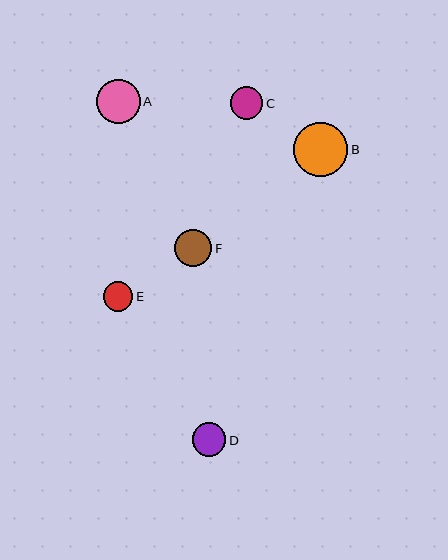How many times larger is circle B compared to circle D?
Circle B is approximately 1.6 times the size of circle D.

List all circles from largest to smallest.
From largest to smallest: B, A, F, D, C, E.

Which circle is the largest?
Circle B is the largest with a size of approximately 54 pixels.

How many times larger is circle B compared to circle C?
Circle B is approximately 1.7 times the size of circle C.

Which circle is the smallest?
Circle E is the smallest with a size of approximately 29 pixels.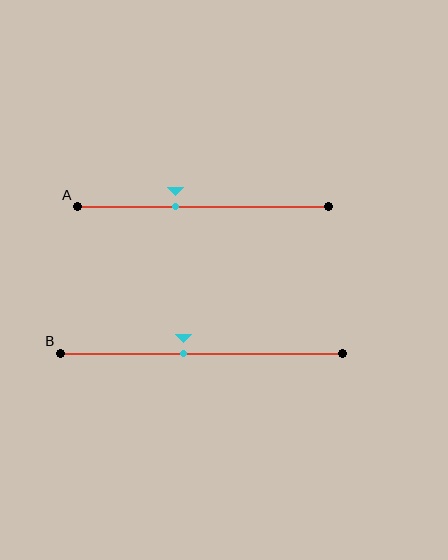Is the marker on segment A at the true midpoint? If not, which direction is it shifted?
No, the marker on segment A is shifted to the left by about 11% of the segment length.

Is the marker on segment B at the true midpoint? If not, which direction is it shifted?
No, the marker on segment B is shifted to the left by about 6% of the segment length.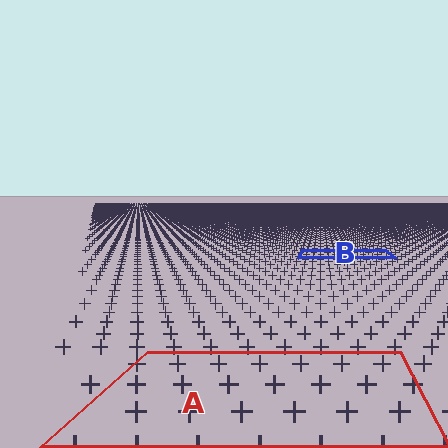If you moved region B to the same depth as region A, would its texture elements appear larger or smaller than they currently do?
They would appear larger. At a closer depth, the same texture elements are projected at a bigger on-screen size.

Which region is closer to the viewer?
Region A is closer. The texture elements there are larger and more spread out.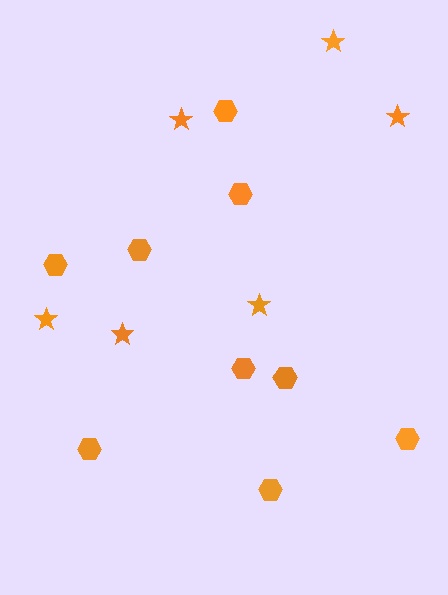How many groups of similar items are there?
There are 2 groups: one group of stars (6) and one group of hexagons (9).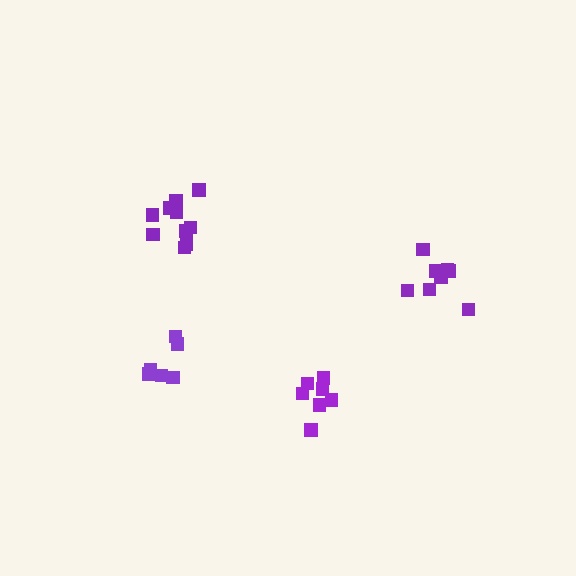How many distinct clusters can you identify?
There are 4 distinct clusters.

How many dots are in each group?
Group 1: 7 dots, Group 2: 10 dots, Group 3: 8 dots, Group 4: 7 dots (32 total).